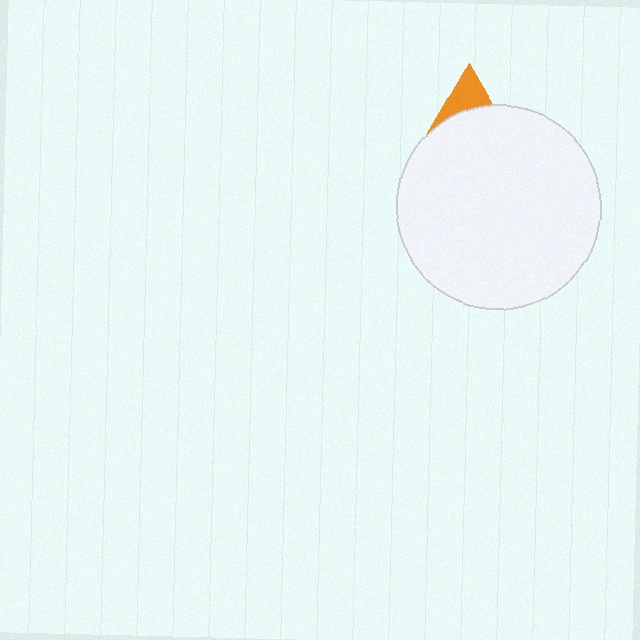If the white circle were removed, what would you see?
You would see the complete orange triangle.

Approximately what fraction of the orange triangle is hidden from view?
Roughly 67% of the orange triangle is hidden behind the white circle.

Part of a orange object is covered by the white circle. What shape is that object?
It is a triangle.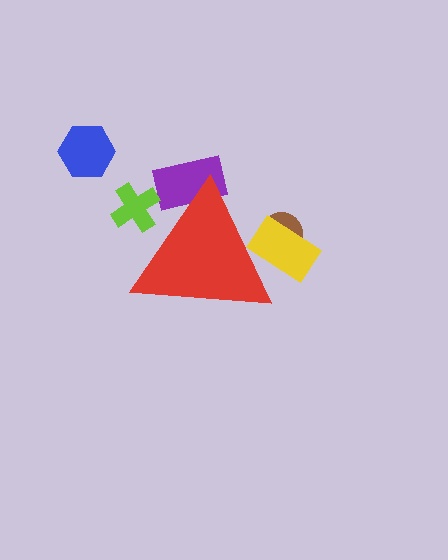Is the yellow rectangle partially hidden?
Yes, the yellow rectangle is partially hidden behind the red triangle.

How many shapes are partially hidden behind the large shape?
4 shapes are partially hidden.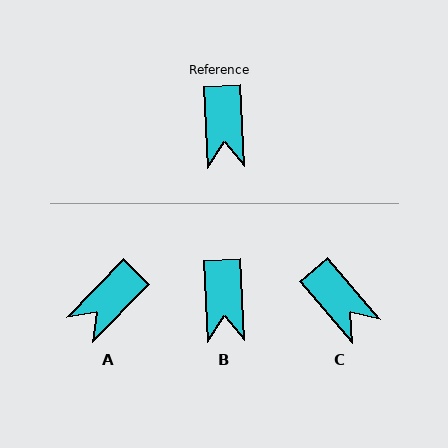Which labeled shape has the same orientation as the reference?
B.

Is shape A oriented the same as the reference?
No, it is off by about 47 degrees.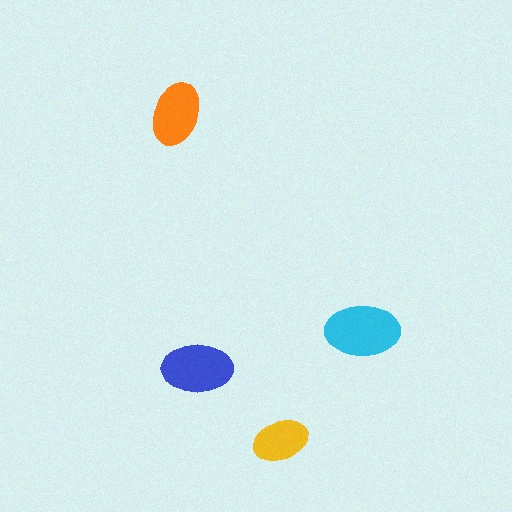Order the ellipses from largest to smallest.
the cyan one, the blue one, the orange one, the yellow one.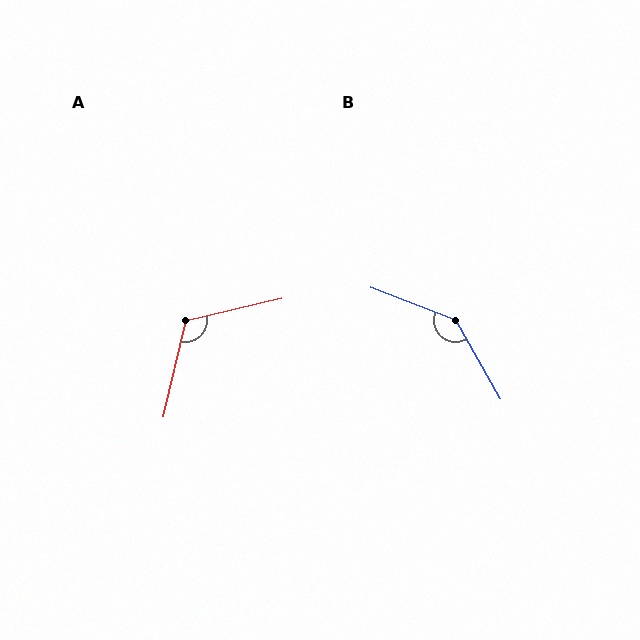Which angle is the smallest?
A, at approximately 116 degrees.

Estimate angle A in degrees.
Approximately 116 degrees.